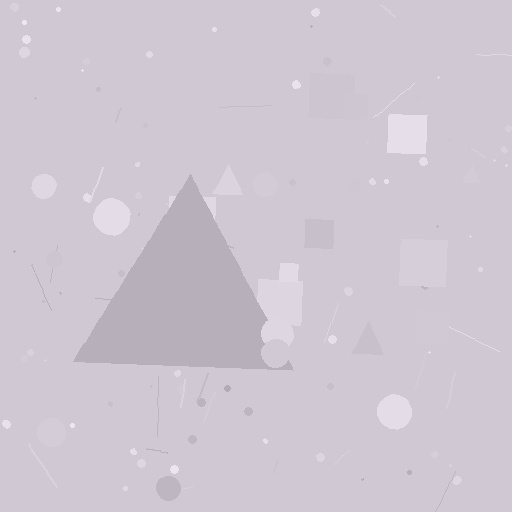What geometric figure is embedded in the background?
A triangle is embedded in the background.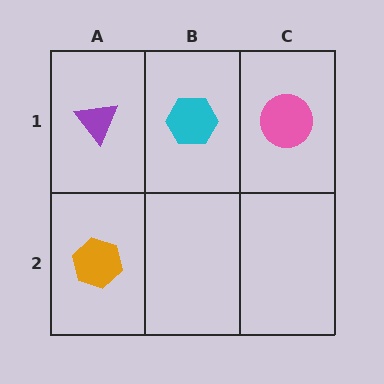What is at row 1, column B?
A cyan hexagon.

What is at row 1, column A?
A purple triangle.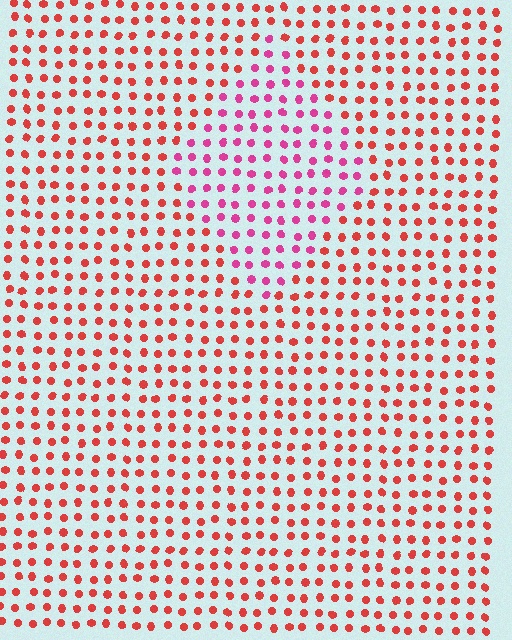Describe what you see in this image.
The image is filled with small red elements in a uniform arrangement. A diamond-shaped region is visible where the elements are tinted to a slightly different hue, forming a subtle color boundary.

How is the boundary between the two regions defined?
The boundary is defined purely by a slight shift in hue (about 36 degrees). Spacing, size, and orientation are identical on both sides.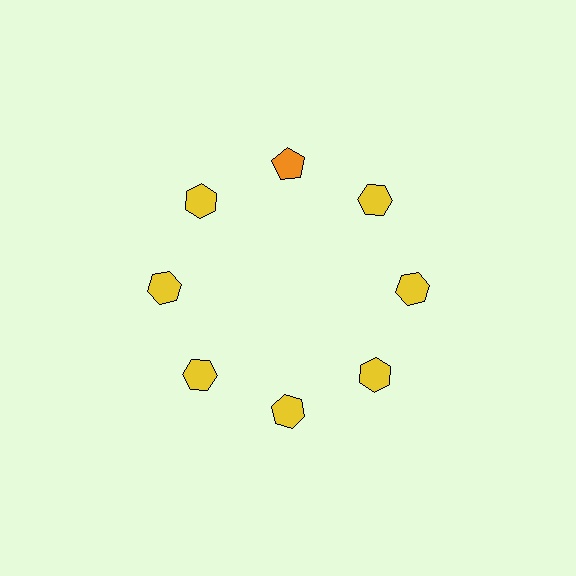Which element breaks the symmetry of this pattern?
The orange pentagon at roughly the 12 o'clock position breaks the symmetry. All other shapes are yellow hexagons.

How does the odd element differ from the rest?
It differs in both color (orange instead of yellow) and shape (pentagon instead of hexagon).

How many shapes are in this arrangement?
There are 8 shapes arranged in a ring pattern.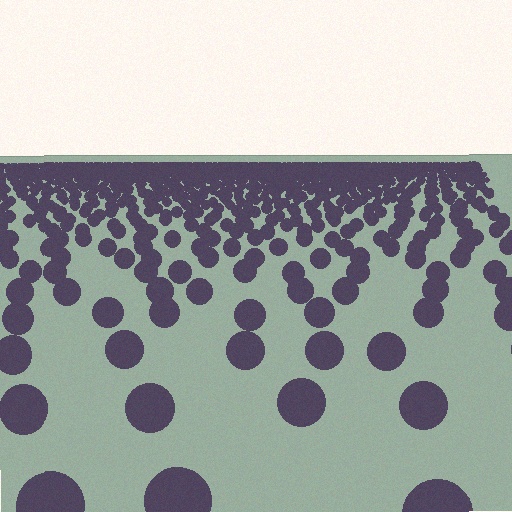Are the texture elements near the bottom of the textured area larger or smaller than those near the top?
Larger. Near the bottom, elements are closer to the viewer and appear at a bigger on-screen size.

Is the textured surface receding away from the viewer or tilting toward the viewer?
The surface is receding away from the viewer. Texture elements get smaller and denser toward the top.